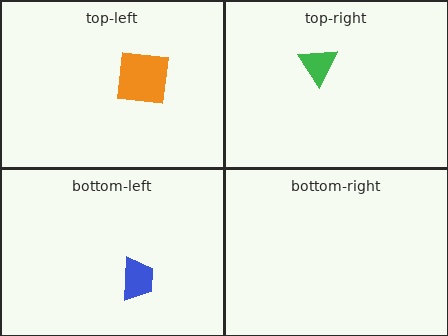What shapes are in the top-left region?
The orange square.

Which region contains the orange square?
The top-left region.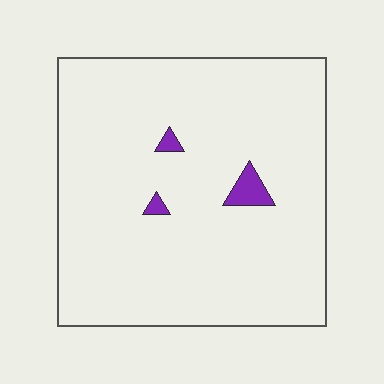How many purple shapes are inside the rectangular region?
3.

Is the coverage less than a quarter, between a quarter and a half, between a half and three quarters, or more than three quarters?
Less than a quarter.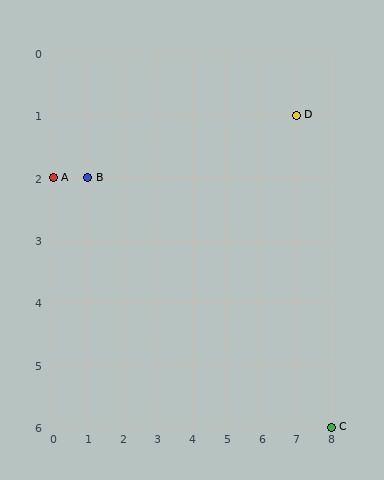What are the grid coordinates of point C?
Point C is at grid coordinates (8, 6).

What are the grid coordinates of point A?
Point A is at grid coordinates (0, 2).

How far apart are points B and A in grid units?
Points B and A are 1 column apart.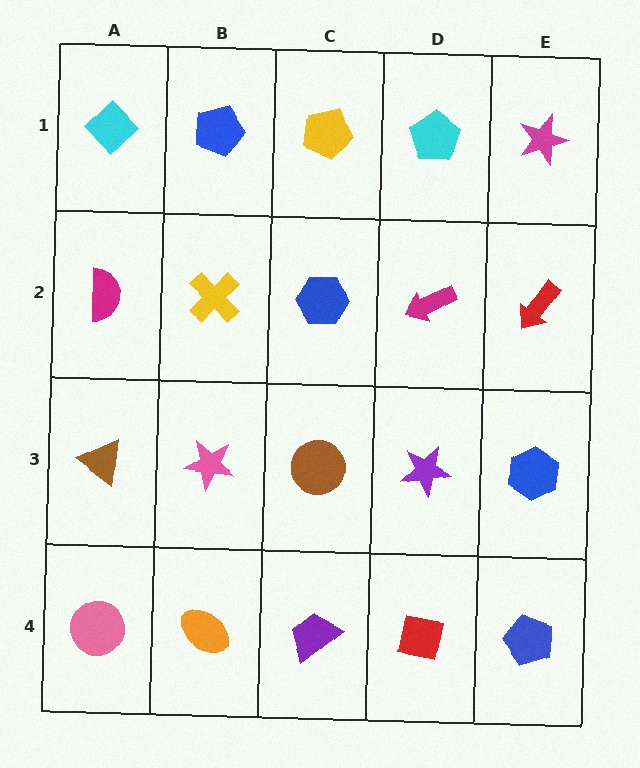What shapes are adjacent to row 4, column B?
A pink star (row 3, column B), a pink circle (row 4, column A), a purple trapezoid (row 4, column C).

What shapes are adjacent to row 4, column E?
A blue hexagon (row 3, column E), a red square (row 4, column D).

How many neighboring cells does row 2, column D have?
4.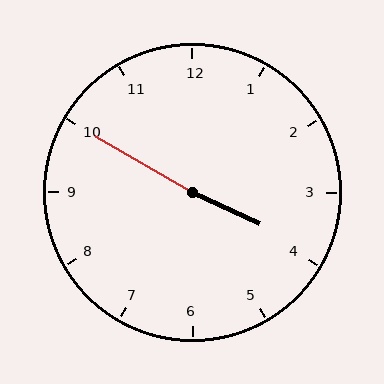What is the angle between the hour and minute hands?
Approximately 175 degrees.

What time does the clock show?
3:50.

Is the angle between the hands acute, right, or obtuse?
It is obtuse.